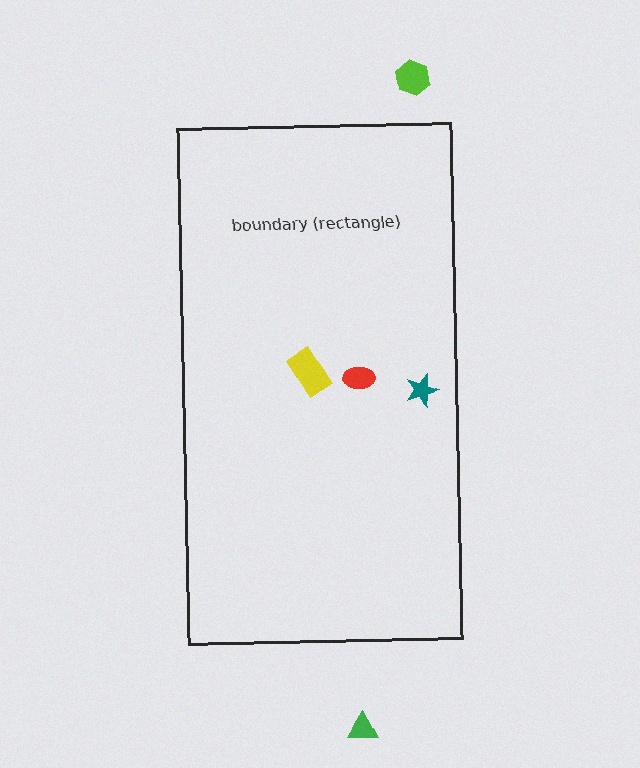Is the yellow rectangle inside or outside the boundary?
Inside.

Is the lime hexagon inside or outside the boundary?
Outside.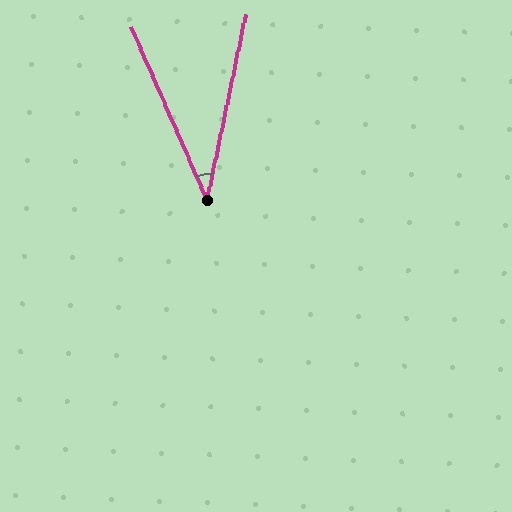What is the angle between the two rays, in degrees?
Approximately 35 degrees.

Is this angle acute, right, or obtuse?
It is acute.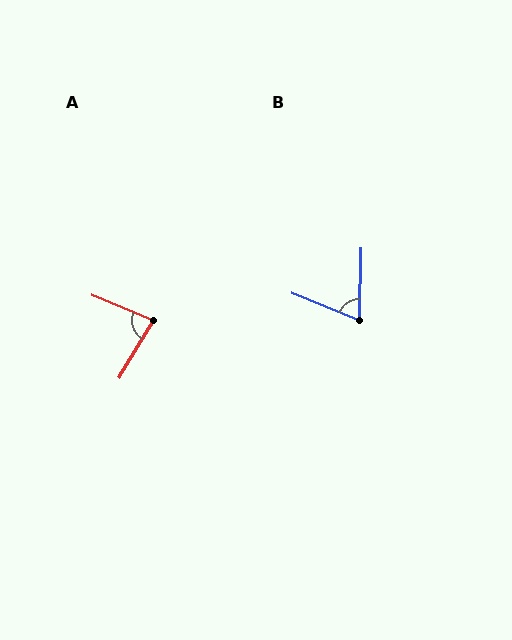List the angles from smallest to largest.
B (69°), A (82°).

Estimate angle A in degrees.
Approximately 82 degrees.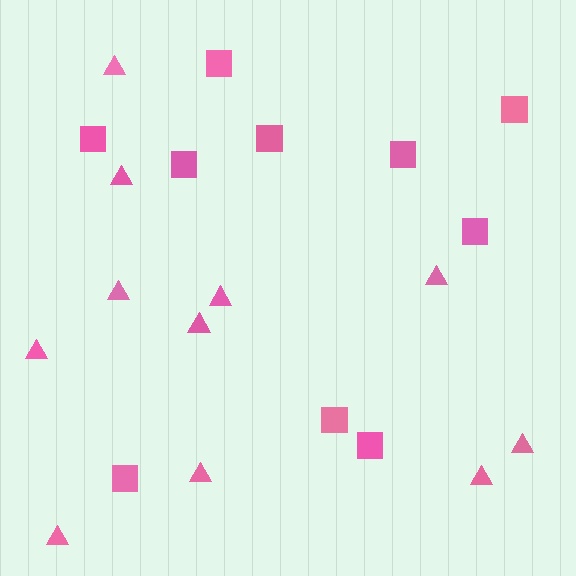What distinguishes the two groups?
There are 2 groups: one group of squares (10) and one group of triangles (11).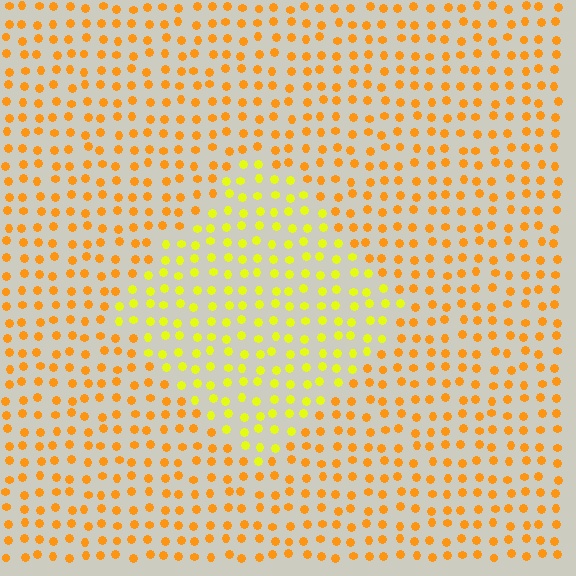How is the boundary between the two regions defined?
The boundary is defined purely by a slight shift in hue (about 33 degrees). Spacing, size, and orientation are identical on both sides.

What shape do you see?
I see a diamond.